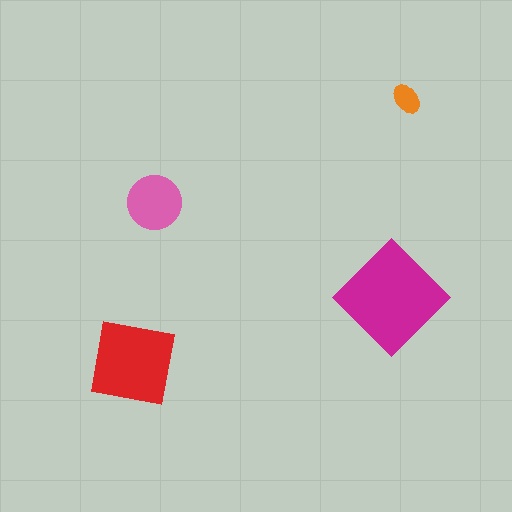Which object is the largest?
The magenta diamond.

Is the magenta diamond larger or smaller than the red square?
Larger.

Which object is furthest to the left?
The red square is leftmost.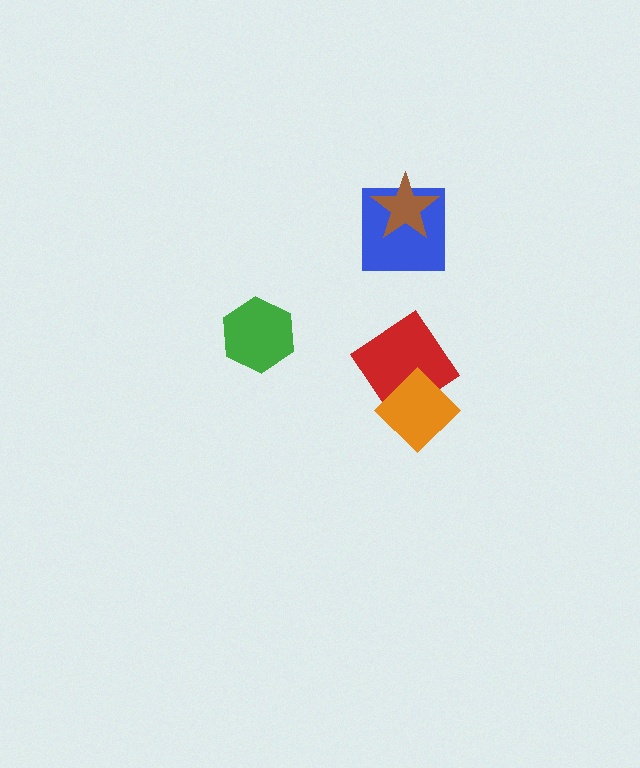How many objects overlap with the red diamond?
1 object overlaps with the red diamond.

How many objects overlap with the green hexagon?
0 objects overlap with the green hexagon.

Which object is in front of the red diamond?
The orange diamond is in front of the red diamond.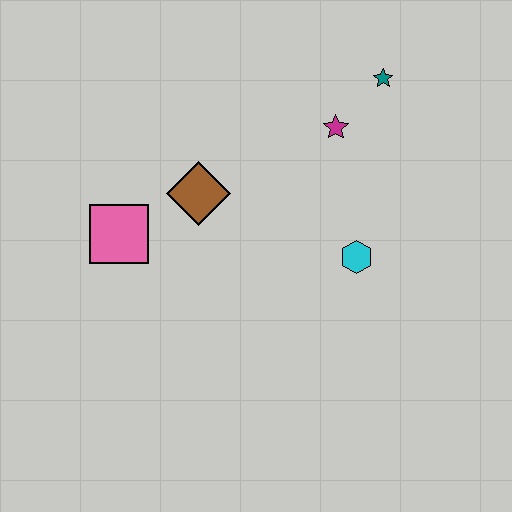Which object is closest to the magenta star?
The teal star is closest to the magenta star.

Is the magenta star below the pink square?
No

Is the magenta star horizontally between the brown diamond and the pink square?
No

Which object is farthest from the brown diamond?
The teal star is farthest from the brown diamond.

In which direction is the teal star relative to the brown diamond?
The teal star is to the right of the brown diamond.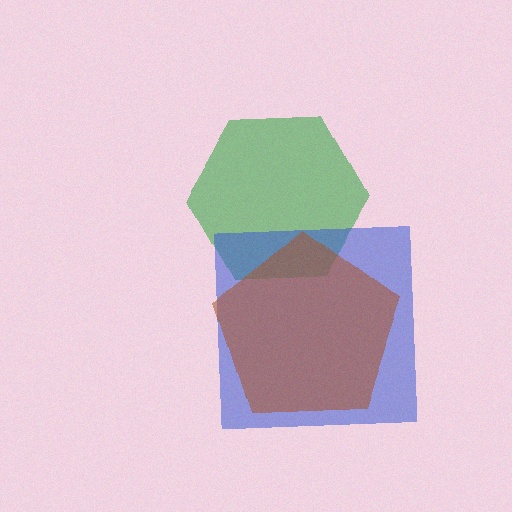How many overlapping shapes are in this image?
There are 3 overlapping shapes in the image.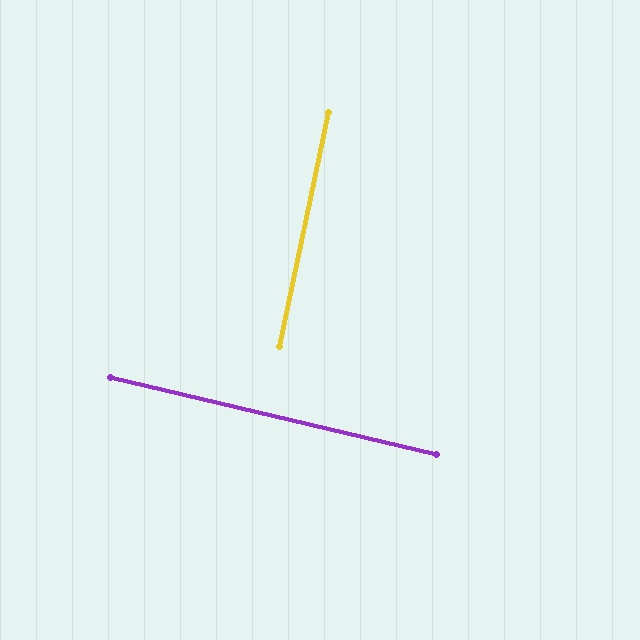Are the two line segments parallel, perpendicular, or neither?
Perpendicular — they meet at approximately 89°.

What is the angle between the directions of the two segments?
Approximately 89 degrees.